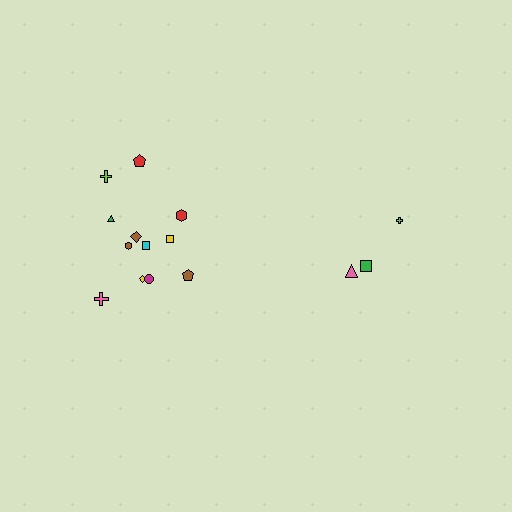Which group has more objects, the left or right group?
The left group.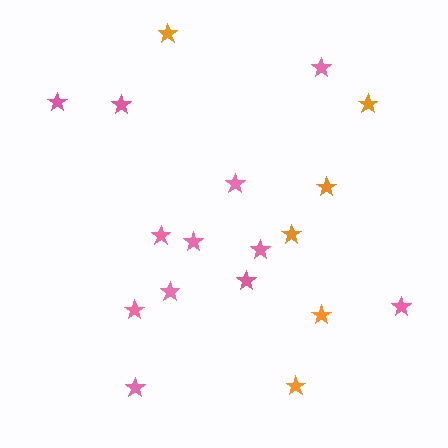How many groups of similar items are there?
There are 2 groups: one group of orange stars (6) and one group of pink stars (12).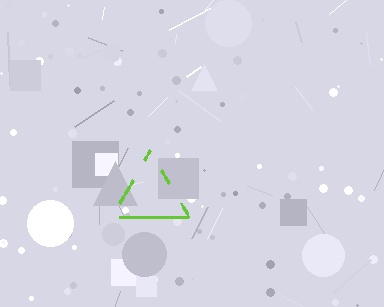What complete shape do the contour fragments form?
The contour fragments form a triangle.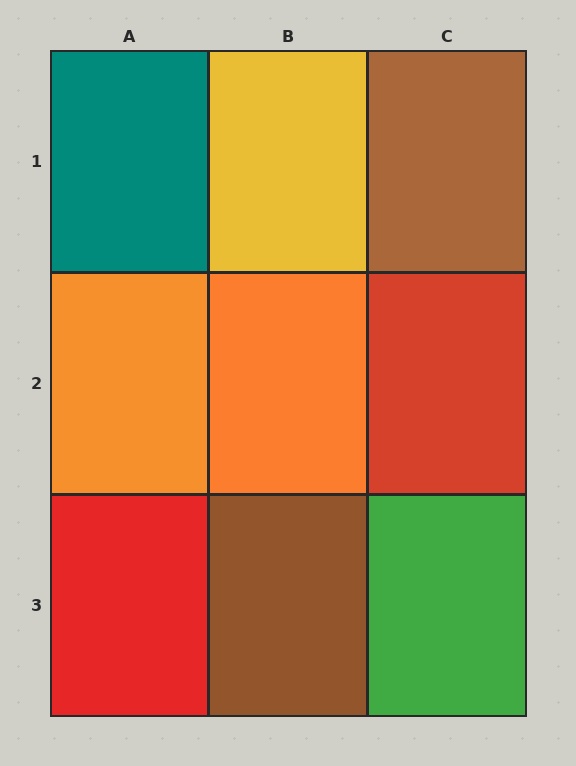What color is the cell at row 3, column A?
Red.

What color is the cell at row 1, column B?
Yellow.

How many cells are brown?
2 cells are brown.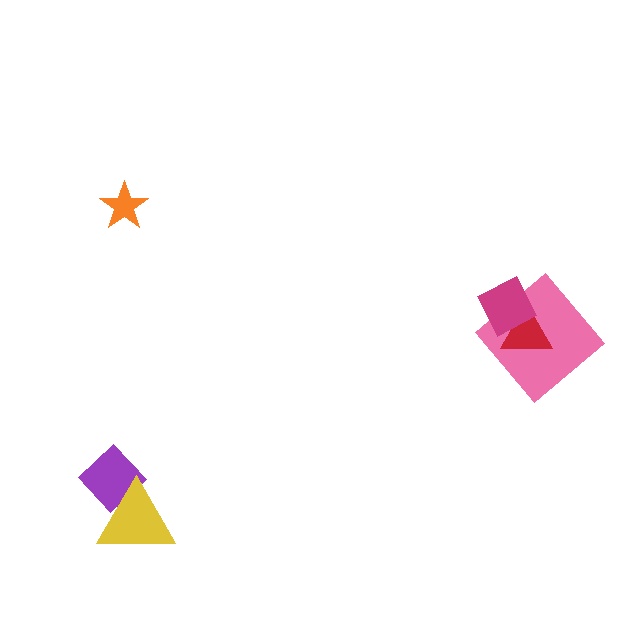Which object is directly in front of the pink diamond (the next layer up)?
The red triangle is directly in front of the pink diamond.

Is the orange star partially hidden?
No, no other shape covers it.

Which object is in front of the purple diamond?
The yellow triangle is in front of the purple diamond.